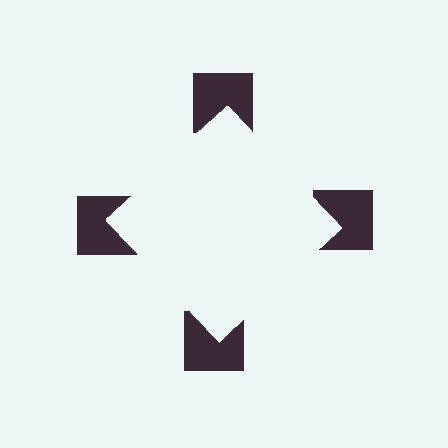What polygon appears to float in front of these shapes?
An illusory square — its edges are inferred from the aligned wedge cuts in the notched squares, not physically drawn.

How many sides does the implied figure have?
4 sides.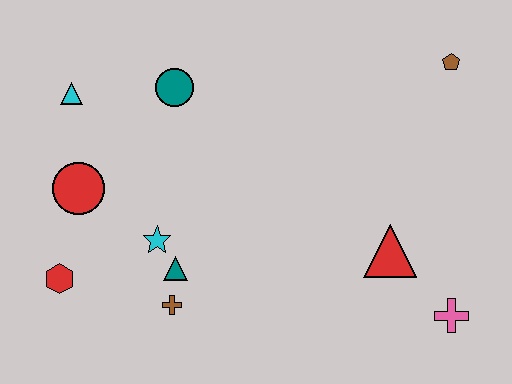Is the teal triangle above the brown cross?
Yes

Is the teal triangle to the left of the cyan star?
No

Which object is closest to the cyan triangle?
The red circle is closest to the cyan triangle.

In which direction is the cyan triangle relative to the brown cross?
The cyan triangle is above the brown cross.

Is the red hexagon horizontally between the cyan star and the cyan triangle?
No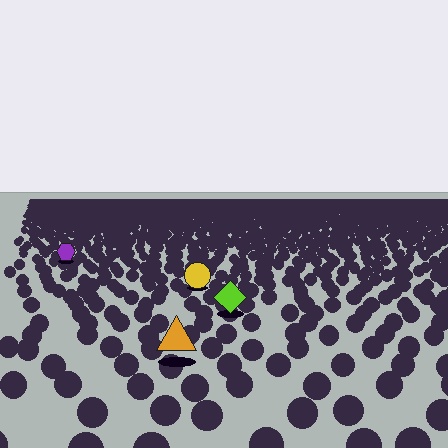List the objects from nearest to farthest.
From nearest to farthest: the orange triangle, the lime diamond, the yellow circle, the purple hexagon.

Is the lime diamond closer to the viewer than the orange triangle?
No. The orange triangle is closer — you can tell from the texture gradient: the ground texture is coarser near it.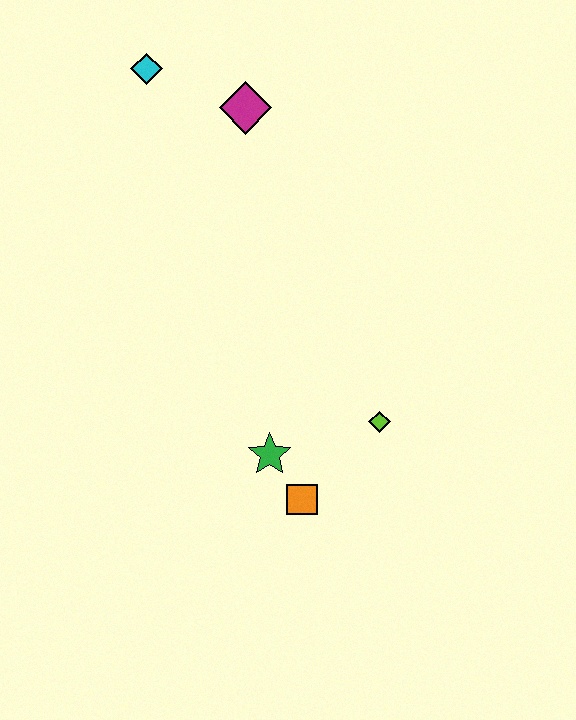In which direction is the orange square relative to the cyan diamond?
The orange square is below the cyan diamond.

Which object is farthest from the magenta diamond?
The orange square is farthest from the magenta diamond.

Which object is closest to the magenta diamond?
The cyan diamond is closest to the magenta diamond.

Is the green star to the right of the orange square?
No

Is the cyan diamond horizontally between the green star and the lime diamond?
No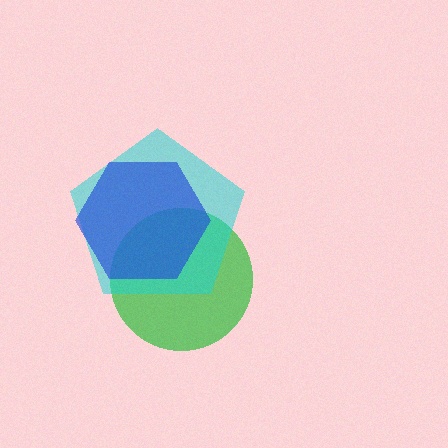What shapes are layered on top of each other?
The layered shapes are: a green circle, a cyan pentagon, a blue hexagon.